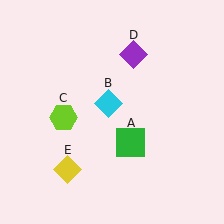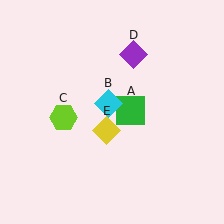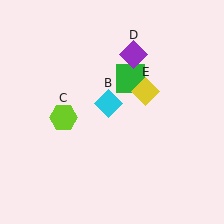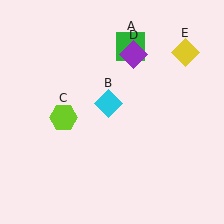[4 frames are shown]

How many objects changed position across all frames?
2 objects changed position: green square (object A), yellow diamond (object E).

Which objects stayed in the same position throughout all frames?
Cyan diamond (object B) and lime hexagon (object C) and purple diamond (object D) remained stationary.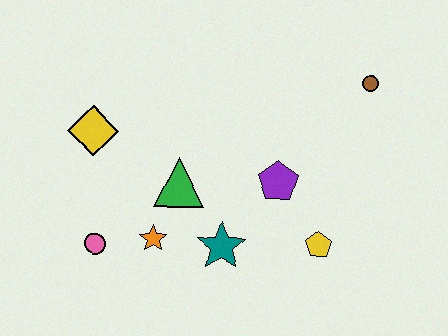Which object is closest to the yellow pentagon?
The purple pentagon is closest to the yellow pentagon.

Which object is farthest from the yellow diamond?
The brown circle is farthest from the yellow diamond.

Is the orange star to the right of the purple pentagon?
No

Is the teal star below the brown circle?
Yes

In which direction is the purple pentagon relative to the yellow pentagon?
The purple pentagon is above the yellow pentagon.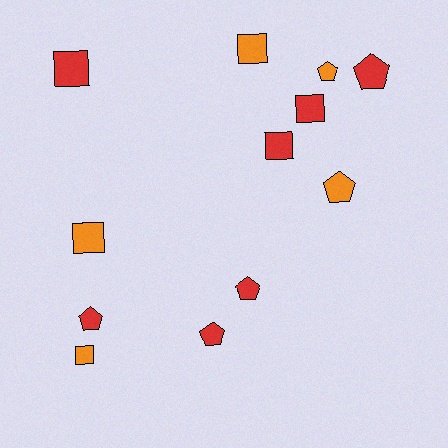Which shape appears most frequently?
Pentagon, with 6 objects.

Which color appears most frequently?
Red, with 7 objects.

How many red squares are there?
There are 3 red squares.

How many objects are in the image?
There are 12 objects.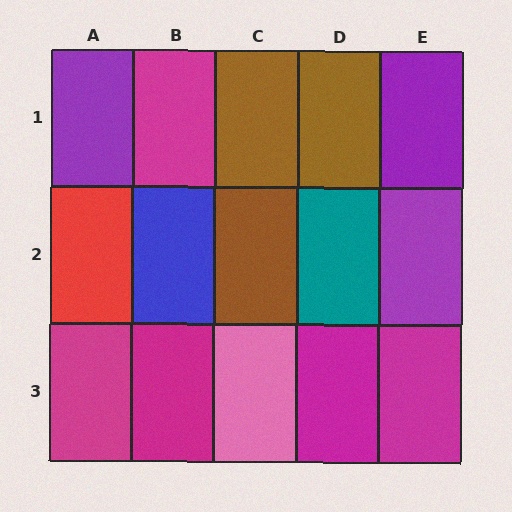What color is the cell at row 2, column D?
Teal.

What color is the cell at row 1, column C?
Brown.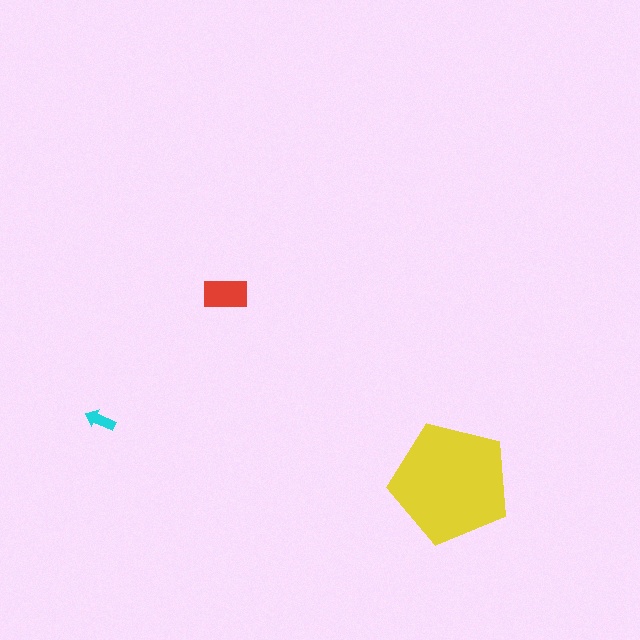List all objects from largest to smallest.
The yellow pentagon, the red rectangle, the cyan arrow.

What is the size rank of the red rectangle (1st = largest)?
2nd.